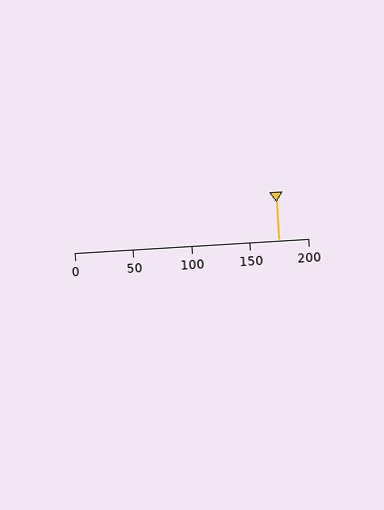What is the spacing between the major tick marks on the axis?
The major ticks are spaced 50 apart.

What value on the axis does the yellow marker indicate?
The marker indicates approximately 175.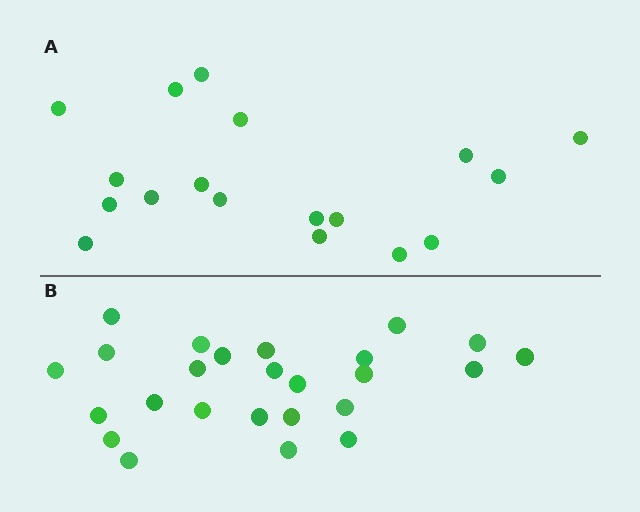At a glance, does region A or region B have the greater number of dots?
Region B (the bottom region) has more dots.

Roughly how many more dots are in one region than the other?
Region B has roughly 8 or so more dots than region A.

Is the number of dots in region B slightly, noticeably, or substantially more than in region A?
Region B has noticeably more, but not dramatically so. The ratio is roughly 1.4 to 1.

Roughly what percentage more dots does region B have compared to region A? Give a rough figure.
About 40% more.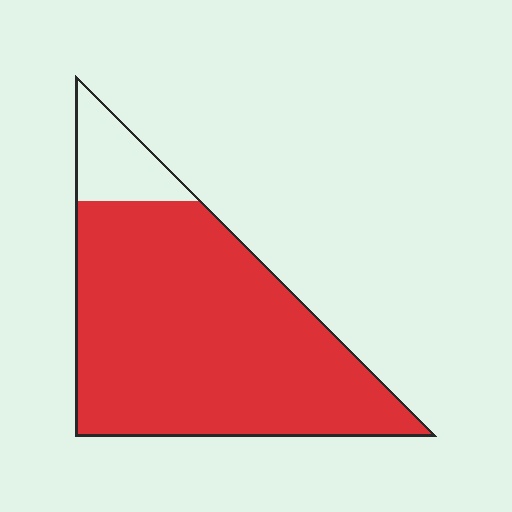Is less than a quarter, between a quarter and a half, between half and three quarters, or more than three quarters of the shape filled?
More than three quarters.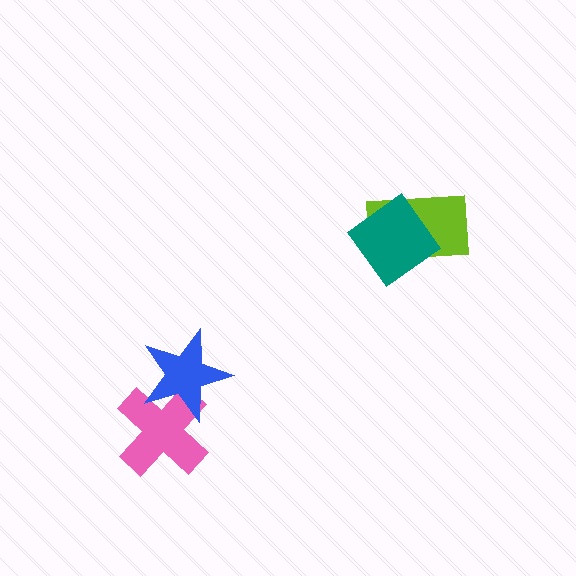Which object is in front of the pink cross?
The blue star is in front of the pink cross.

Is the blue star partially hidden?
No, no other shape covers it.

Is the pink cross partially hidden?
Yes, it is partially covered by another shape.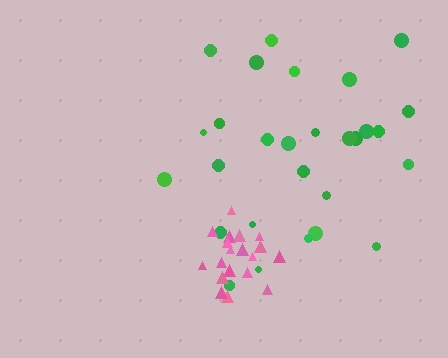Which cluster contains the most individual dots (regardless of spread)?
Green (30).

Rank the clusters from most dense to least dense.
pink, green.